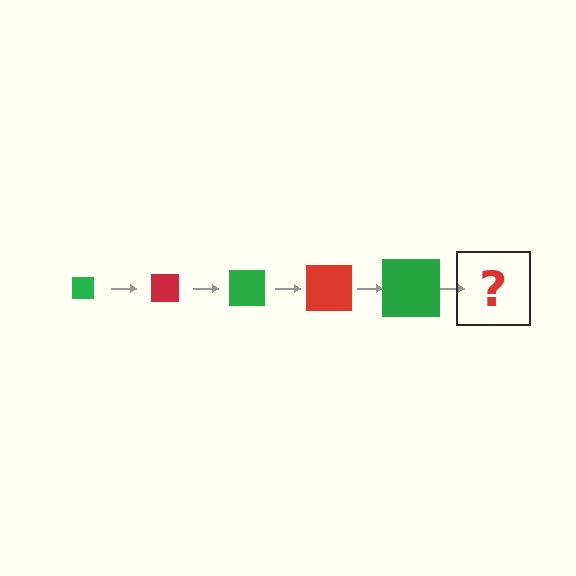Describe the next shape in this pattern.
It should be a red square, larger than the previous one.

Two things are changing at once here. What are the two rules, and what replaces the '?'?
The two rules are that the square grows larger each step and the color cycles through green and red. The '?' should be a red square, larger than the previous one.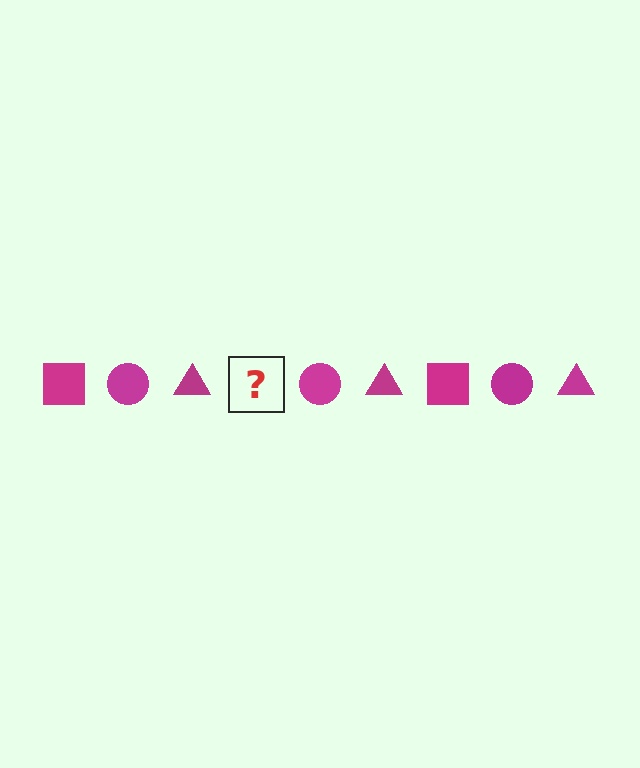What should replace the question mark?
The question mark should be replaced with a magenta square.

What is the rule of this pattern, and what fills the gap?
The rule is that the pattern cycles through square, circle, triangle shapes in magenta. The gap should be filled with a magenta square.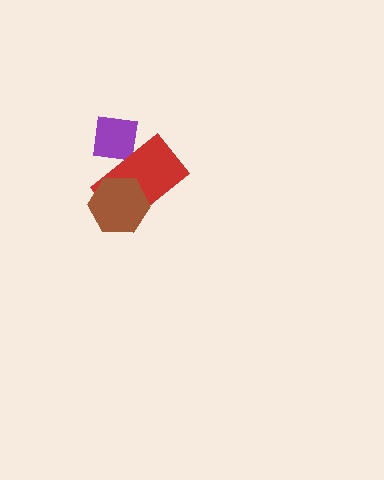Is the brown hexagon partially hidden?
No, no other shape covers it.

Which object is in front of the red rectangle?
The brown hexagon is in front of the red rectangle.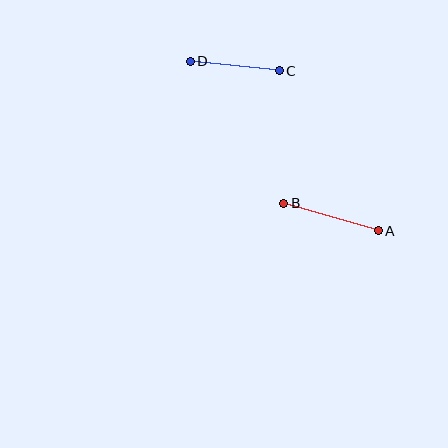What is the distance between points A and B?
The distance is approximately 99 pixels.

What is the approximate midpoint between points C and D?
The midpoint is at approximately (235, 66) pixels.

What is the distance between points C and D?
The distance is approximately 89 pixels.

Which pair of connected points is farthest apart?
Points A and B are farthest apart.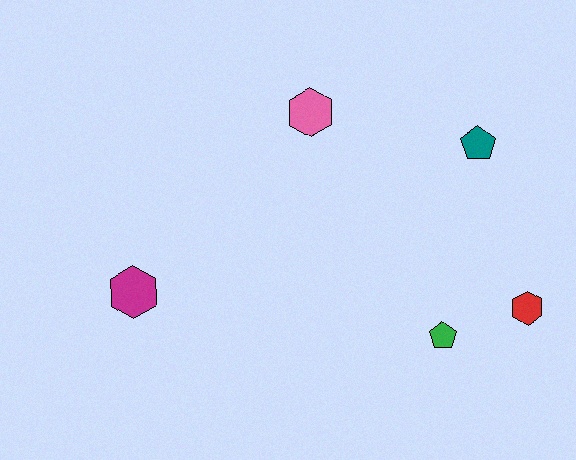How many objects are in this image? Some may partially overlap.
There are 5 objects.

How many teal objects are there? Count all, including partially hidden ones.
There is 1 teal object.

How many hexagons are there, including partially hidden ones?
There are 3 hexagons.